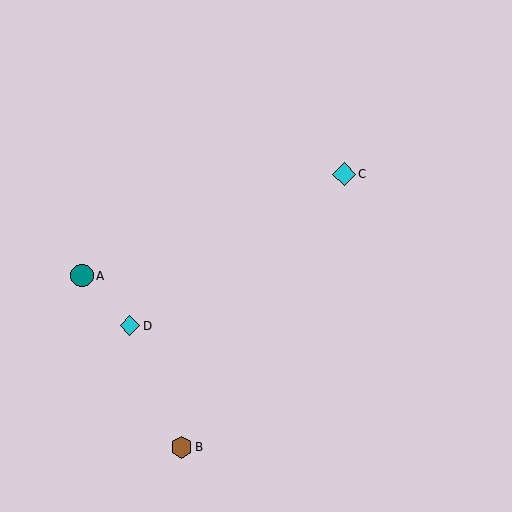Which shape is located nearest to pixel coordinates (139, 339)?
The cyan diamond (labeled D) at (130, 326) is nearest to that location.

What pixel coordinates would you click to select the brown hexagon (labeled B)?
Click at (182, 447) to select the brown hexagon B.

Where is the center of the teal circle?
The center of the teal circle is at (82, 276).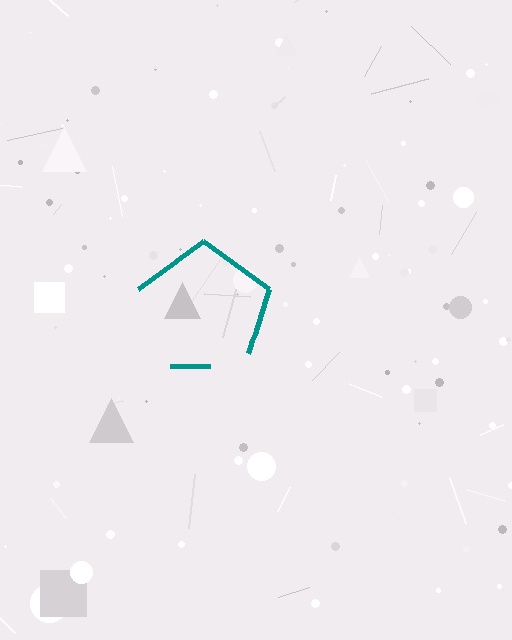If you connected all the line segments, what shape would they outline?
They would outline a pentagon.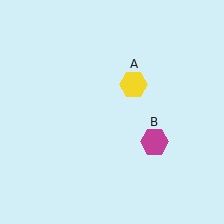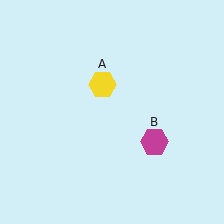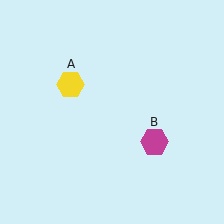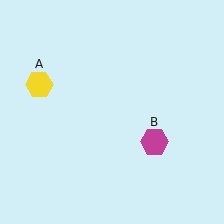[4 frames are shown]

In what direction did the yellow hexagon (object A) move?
The yellow hexagon (object A) moved left.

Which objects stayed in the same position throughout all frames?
Magenta hexagon (object B) remained stationary.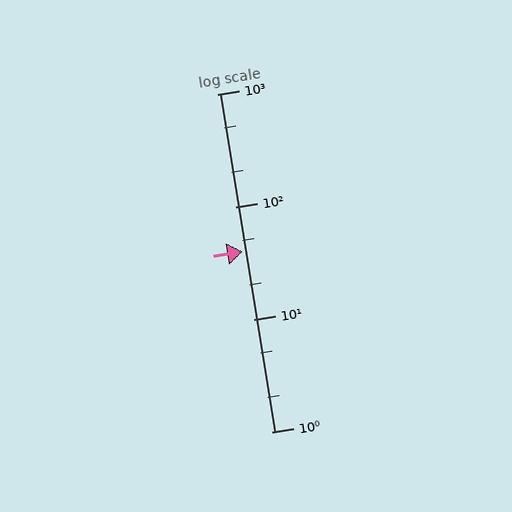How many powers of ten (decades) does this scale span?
The scale spans 3 decades, from 1 to 1000.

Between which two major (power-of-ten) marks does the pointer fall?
The pointer is between 10 and 100.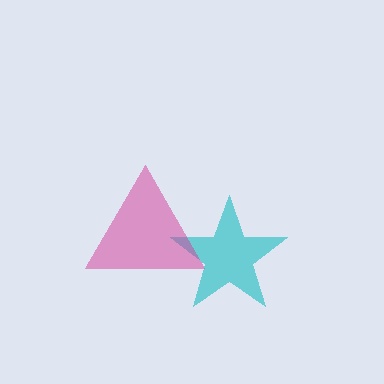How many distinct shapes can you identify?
There are 2 distinct shapes: a cyan star, a magenta triangle.